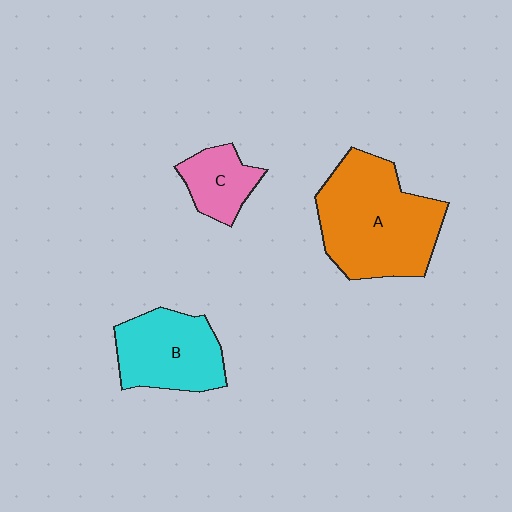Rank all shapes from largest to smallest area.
From largest to smallest: A (orange), B (cyan), C (pink).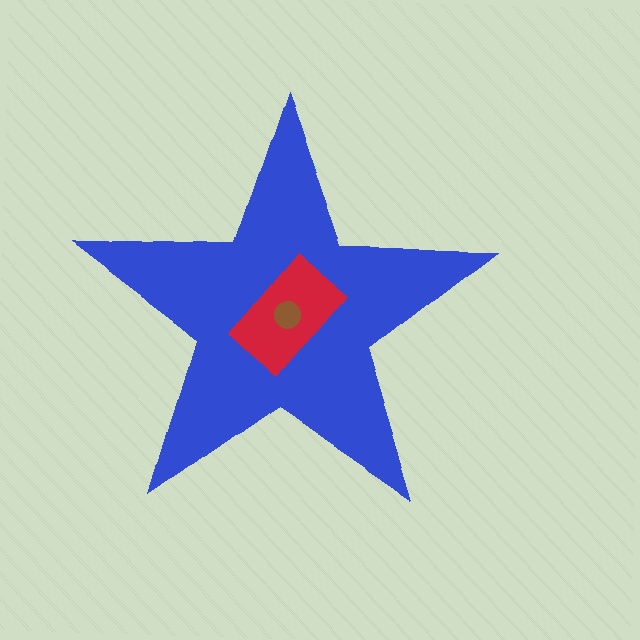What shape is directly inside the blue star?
The red rectangle.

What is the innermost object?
The brown circle.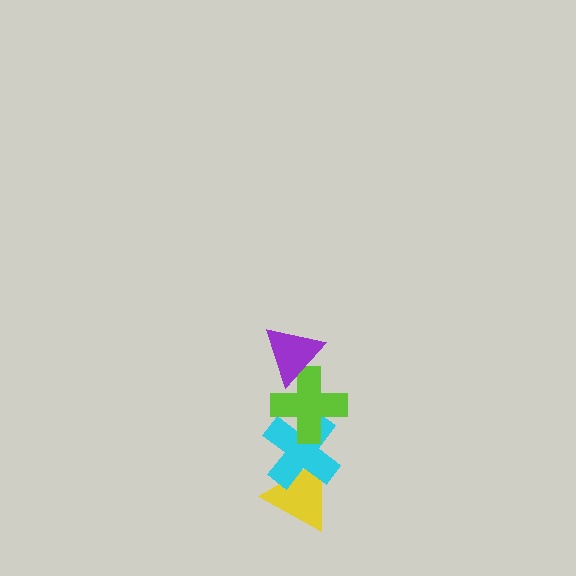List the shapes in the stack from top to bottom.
From top to bottom: the purple triangle, the lime cross, the cyan cross, the yellow triangle.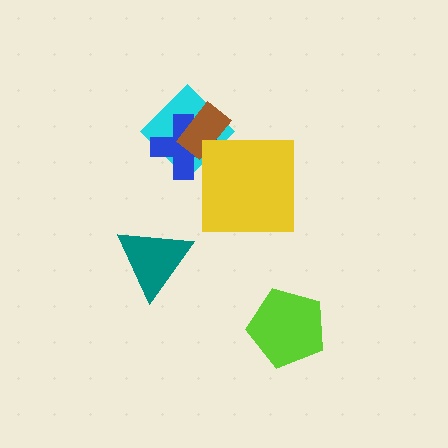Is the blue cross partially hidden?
Yes, it is partially covered by another shape.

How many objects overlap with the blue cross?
2 objects overlap with the blue cross.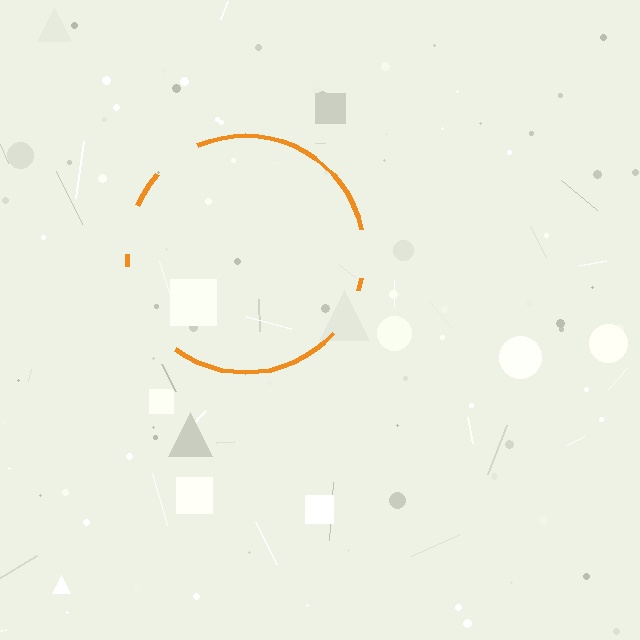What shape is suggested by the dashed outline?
The dashed outline suggests a circle.